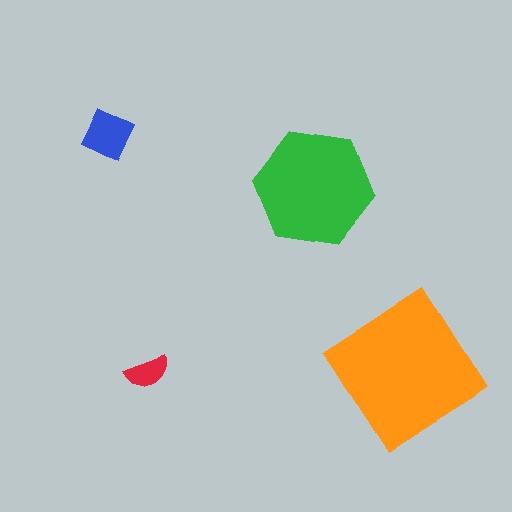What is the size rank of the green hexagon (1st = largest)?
2nd.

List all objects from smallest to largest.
The red semicircle, the blue diamond, the green hexagon, the orange diamond.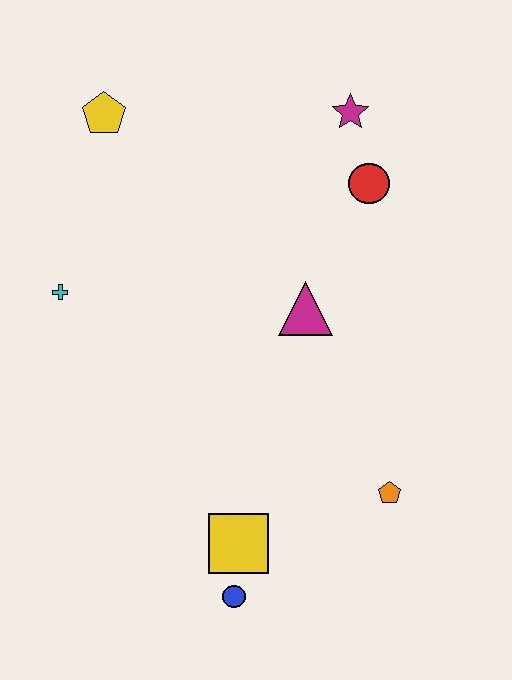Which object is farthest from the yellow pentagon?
The blue circle is farthest from the yellow pentagon.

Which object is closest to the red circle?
The magenta star is closest to the red circle.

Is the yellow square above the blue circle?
Yes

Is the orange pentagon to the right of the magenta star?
Yes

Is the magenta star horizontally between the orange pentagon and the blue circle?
Yes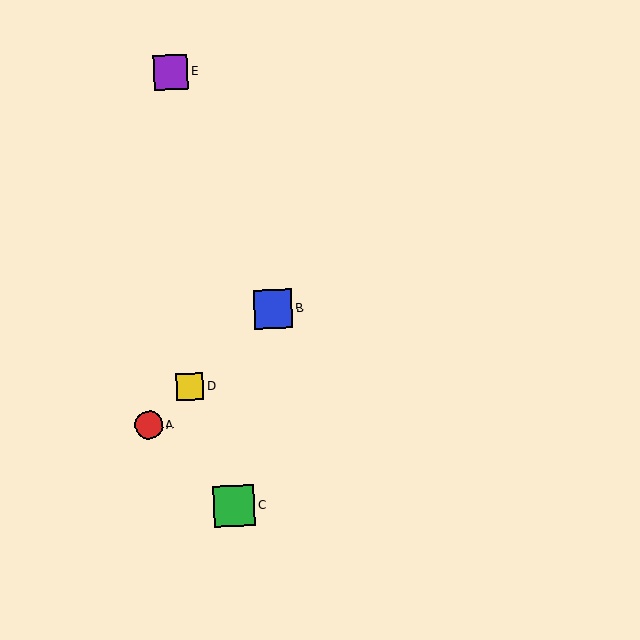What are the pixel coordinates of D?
Object D is at (190, 387).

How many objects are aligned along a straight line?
3 objects (A, B, D) are aligned along a straight line.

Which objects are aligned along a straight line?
Objects A, B, D are aligned along a straight line.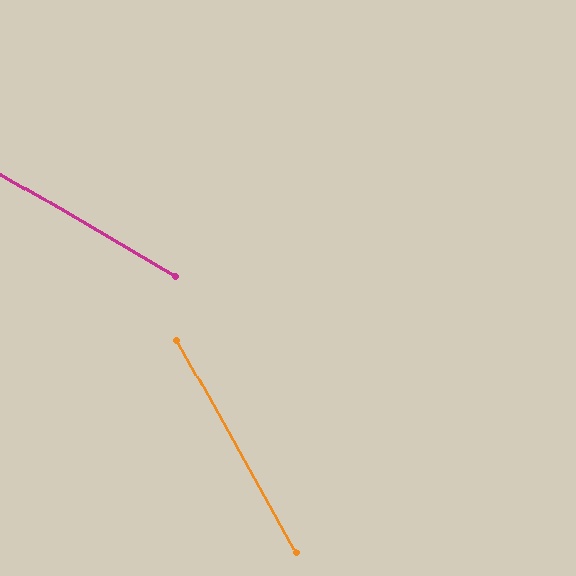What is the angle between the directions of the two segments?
Approximately 30 degrees.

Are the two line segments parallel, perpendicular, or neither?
Neither parallel nor perpendicular — they differ by about 30°.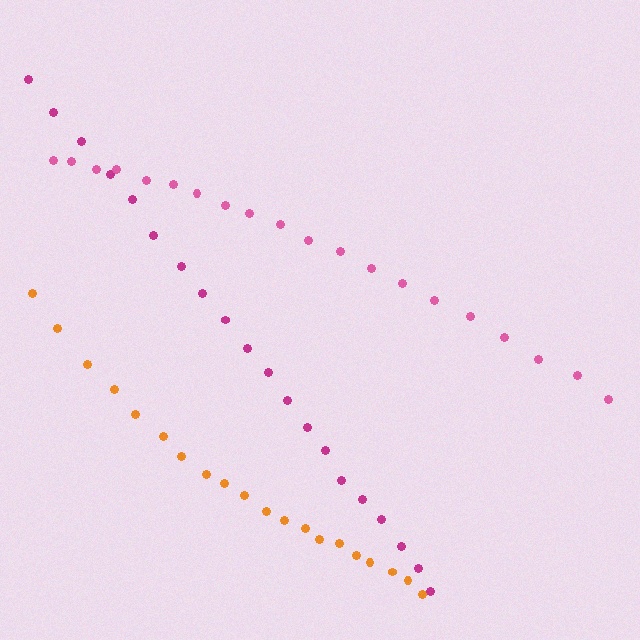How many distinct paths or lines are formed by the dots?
There are 3 distinct paths.